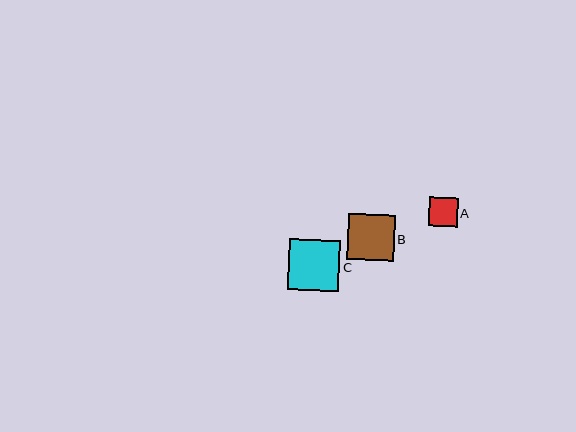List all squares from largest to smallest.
From largest to smallest: C, B, A.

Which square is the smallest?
Square A is the smallest with a size of approximately 29 pixels.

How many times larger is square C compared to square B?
Square C is approximately 1.1 times the size of square B.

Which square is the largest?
Square C is the largest with a size of approximately 51 pixels.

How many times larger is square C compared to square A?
Square C is approximately 1.8 times the size of square A.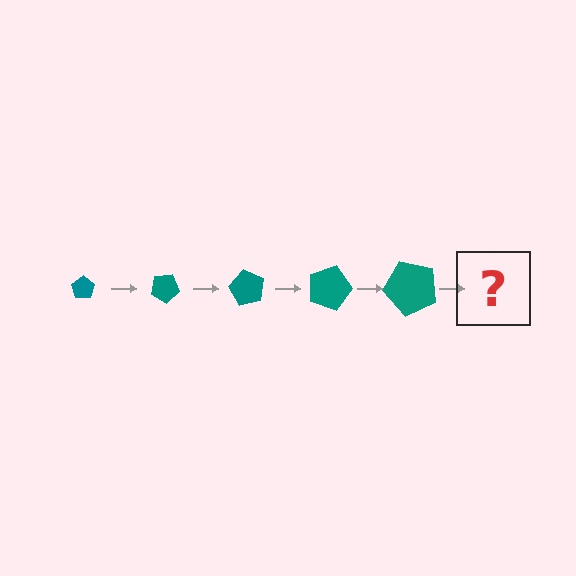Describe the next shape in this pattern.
It should be a pentagon, larger than the previous one and rotated 150 degrees from the start.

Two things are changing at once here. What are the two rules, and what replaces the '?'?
The two rules are that the pentagon grows larger each step and it rotates 30 degrees each step. The '?' should be a pentagon, larger than the previous one and rotated 150 degrees from the start.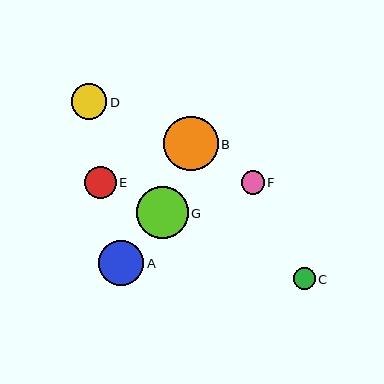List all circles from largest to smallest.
From largest to smallest: B, G, A, D, E, F, C.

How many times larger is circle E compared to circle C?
Circle E is approximately 1.4 times the size of circle C.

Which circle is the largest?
Circle B is the largest with a size of approximately 54 pixels.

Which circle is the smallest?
Circle C is the smallest with a size of approximately 22 pixels.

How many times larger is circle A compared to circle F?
Circle A is approximately 2.0 times the size of circle F.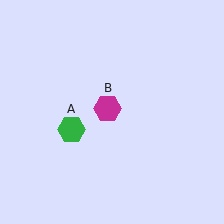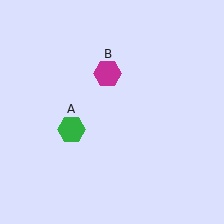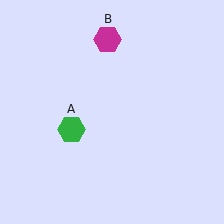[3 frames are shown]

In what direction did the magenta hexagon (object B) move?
The magenta hexagon (object B) moved up.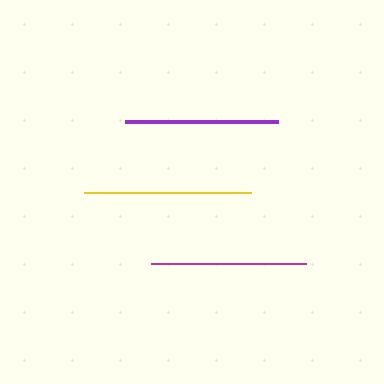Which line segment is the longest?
The yellow line is the longest at approximately 167 pixels.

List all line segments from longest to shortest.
From longest to shortest: yellow, magenta, purple.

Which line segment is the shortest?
The purple line is the shortest at approximately 153 pixels.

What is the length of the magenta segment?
The magenta segment is approximately 155 pixels long.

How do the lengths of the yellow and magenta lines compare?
The yellow and magenta lines are approximately the same length.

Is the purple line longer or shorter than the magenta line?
The magenta line is longer than the purple line.